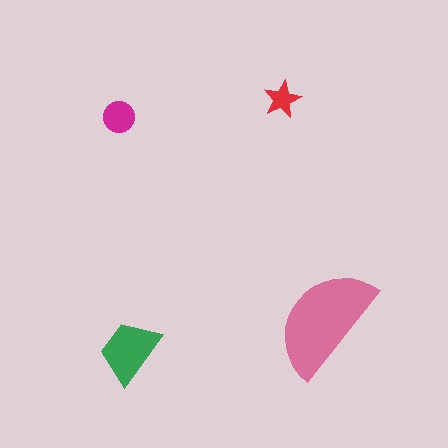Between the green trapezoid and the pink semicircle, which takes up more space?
The pink semicircle.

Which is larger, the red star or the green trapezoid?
The green trapezoid.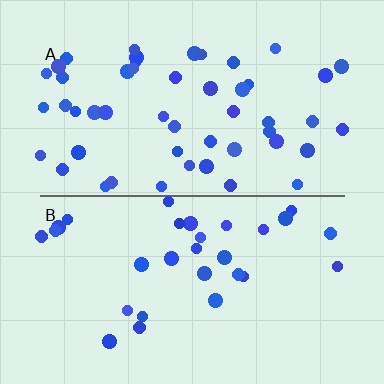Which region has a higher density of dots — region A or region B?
A (the top).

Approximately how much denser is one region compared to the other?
Approximately 1.7× — region A over region B.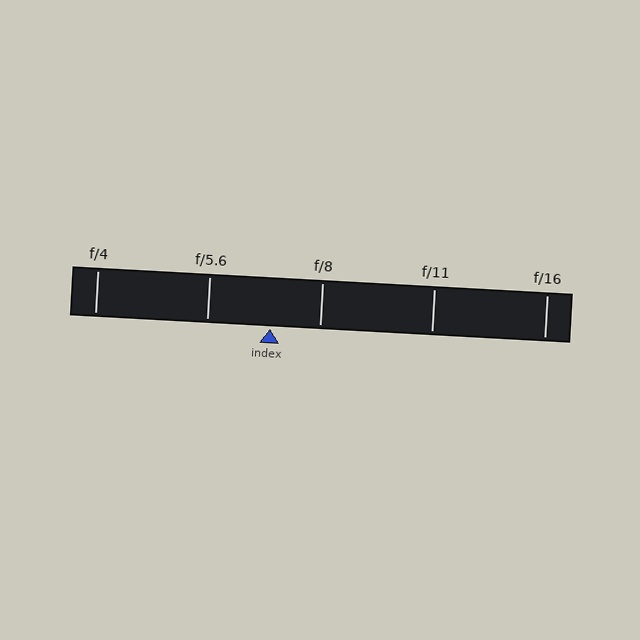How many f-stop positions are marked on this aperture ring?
There are 5 f-stop positions marked.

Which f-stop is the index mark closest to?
The index mark is closest to f/8.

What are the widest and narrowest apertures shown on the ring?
The widest aperture shown is f/4 and the narrowest is f/16.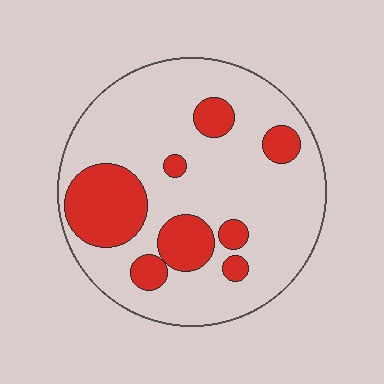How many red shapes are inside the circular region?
8.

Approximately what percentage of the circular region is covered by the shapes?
Approximately 25%.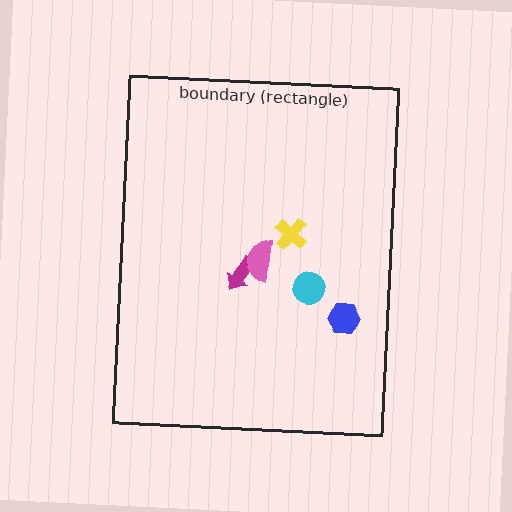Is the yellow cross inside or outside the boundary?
Inside.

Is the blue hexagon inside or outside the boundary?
Inside.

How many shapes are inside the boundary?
5 inside, 0 outside.